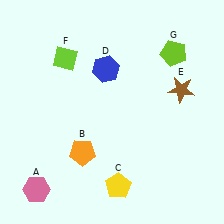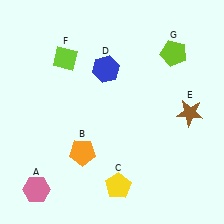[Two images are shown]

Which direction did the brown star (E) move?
The brown star (E) moved down.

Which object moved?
The brown star (E) moved down.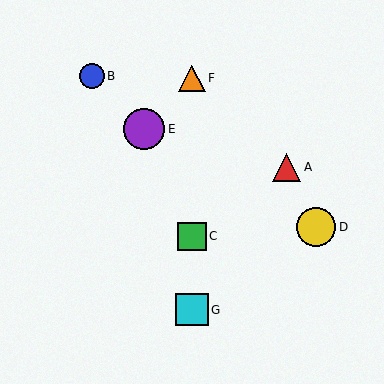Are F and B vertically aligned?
No, F is at x≈192 and B is at x≈92.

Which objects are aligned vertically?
Objects C, F, G are aligned vertically.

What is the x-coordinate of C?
Object C is at x≈192.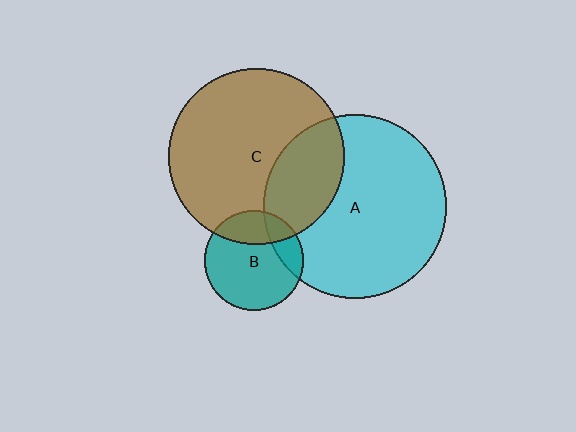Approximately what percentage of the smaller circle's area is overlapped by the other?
Approximately 20%.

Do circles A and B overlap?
Yes.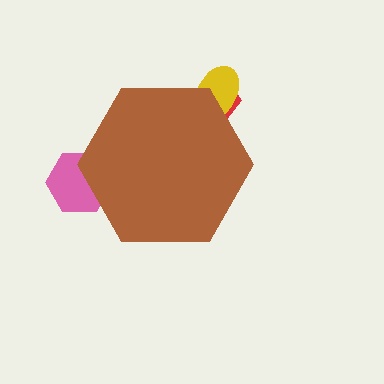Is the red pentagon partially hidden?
Yes, the red pentagon is partially hidden behind the brown hexagon.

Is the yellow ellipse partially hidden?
Yes, the yellow ellipse is partially hidden behind the brown hexagon.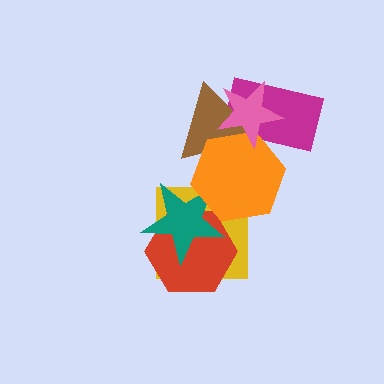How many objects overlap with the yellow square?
3 objects overlap with the yellow square.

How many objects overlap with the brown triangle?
3 objects overlap with the brown triangle.